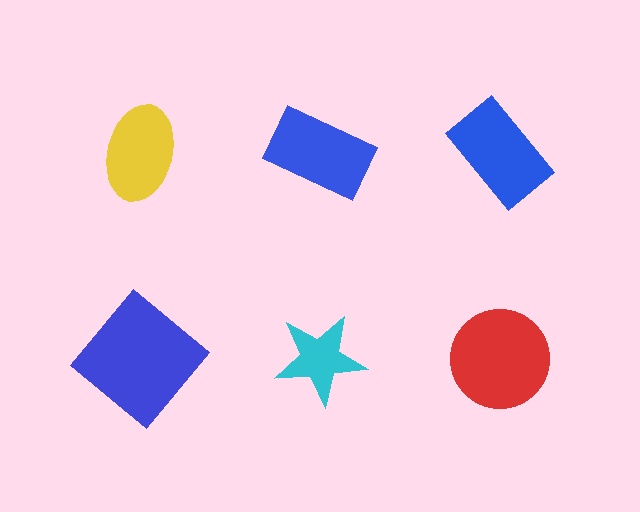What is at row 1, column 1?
A yellow ellipse.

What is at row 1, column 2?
A blue rectangle.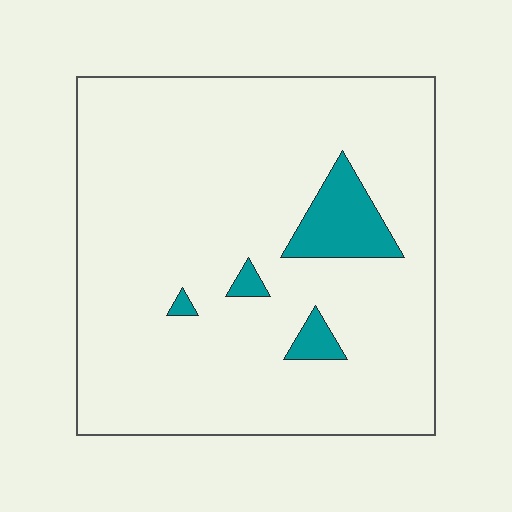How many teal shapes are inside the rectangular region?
4.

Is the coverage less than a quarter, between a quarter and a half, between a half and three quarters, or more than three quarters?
Less than a quarter.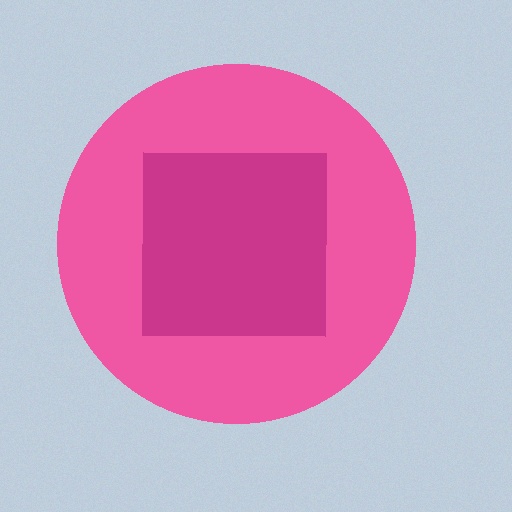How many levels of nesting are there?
2.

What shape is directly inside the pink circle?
The magenta square.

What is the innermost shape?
The magenta square.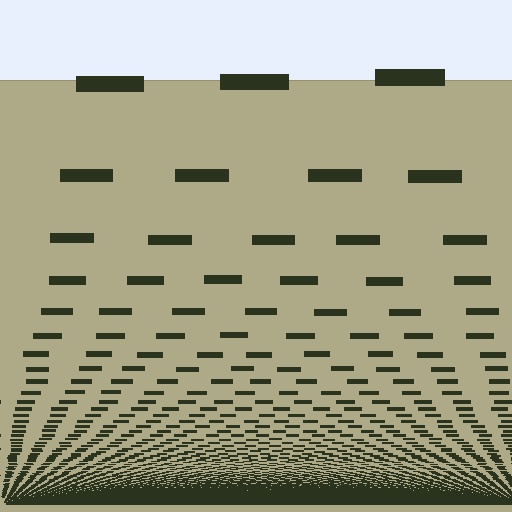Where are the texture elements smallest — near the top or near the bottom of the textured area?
Near the bottom.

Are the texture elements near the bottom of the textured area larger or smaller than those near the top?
Smaller. The gradient is inverted — elements near the bottom are smaller and denser.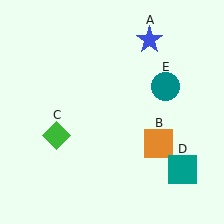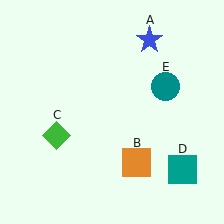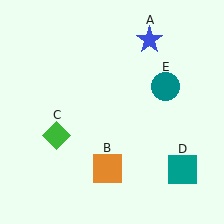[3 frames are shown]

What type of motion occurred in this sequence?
The orange square (object B) rotated clockwise around the center of the scene.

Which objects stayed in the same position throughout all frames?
Blue star (object A) and green diamond (object C) and teal square (object D) and teal circle (object E) remained stationary.